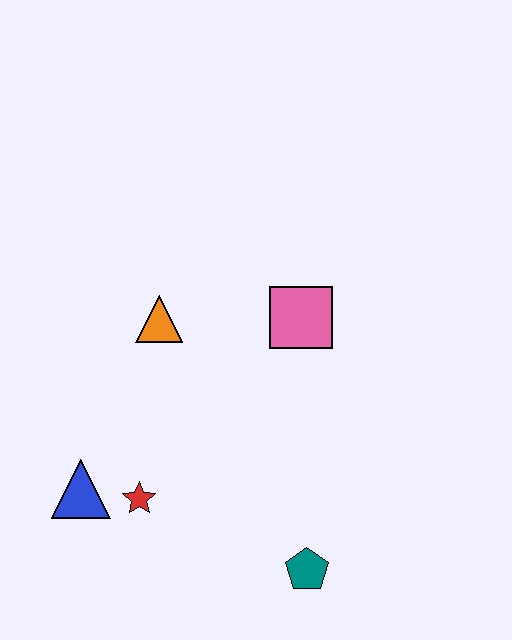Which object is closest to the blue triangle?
The red star is closest to the blue triangle.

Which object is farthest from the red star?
The pink square is farthest from the red star.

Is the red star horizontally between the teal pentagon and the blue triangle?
Yes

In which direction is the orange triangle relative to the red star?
The orange triangle is above the red star.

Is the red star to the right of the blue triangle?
Yes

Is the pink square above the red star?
Yes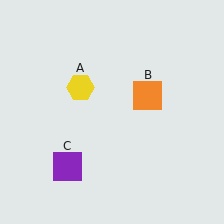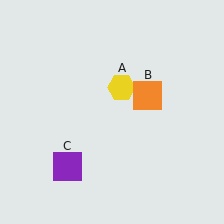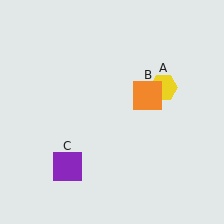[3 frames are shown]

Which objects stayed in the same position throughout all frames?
Orange square (object B) and purple square (object C) remained stationary.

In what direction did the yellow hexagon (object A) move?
The yellow hexagon (object A) moved right.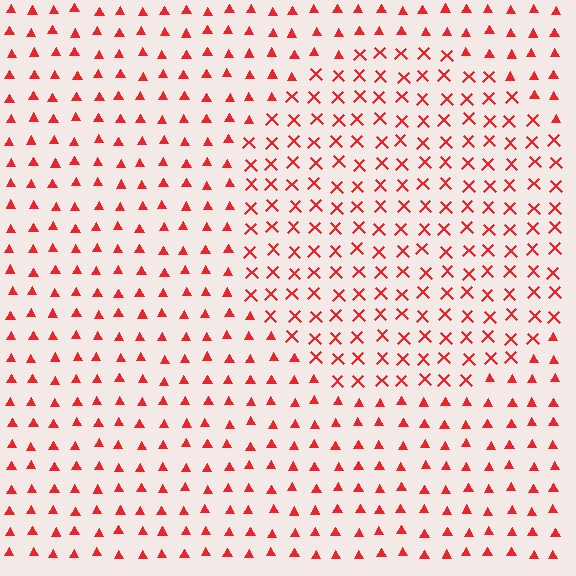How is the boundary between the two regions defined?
The boundary is defined by a change in element shape: X marks inside vs. triangles outside. All elements share the same color and spacing.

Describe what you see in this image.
The image is filled with small red elements arranged in a uniform grid. A circle-shaped region contains X marks, while the surrounding area contains triangles. The boundary is defined purely by the change in element shape.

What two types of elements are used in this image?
The image uses X marks inside the circle region and triangles outside it.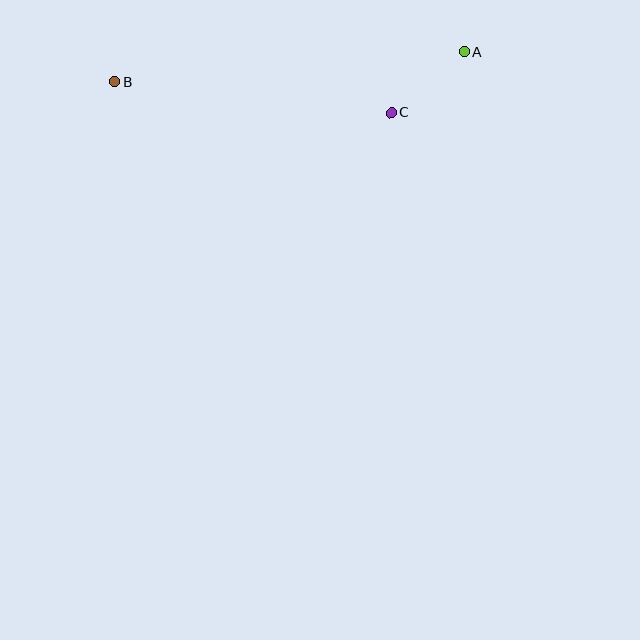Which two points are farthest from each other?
Points A and B are farthest from each other.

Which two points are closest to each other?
Points A and C are closest to each other.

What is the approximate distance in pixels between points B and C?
The distance between B and C is approximately 277 pixels.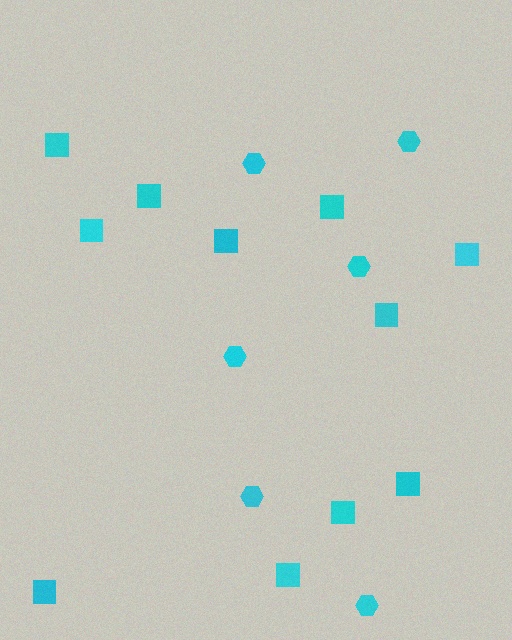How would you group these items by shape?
There are 2 groups: one group of hexagons (6) and one group of squares (11).